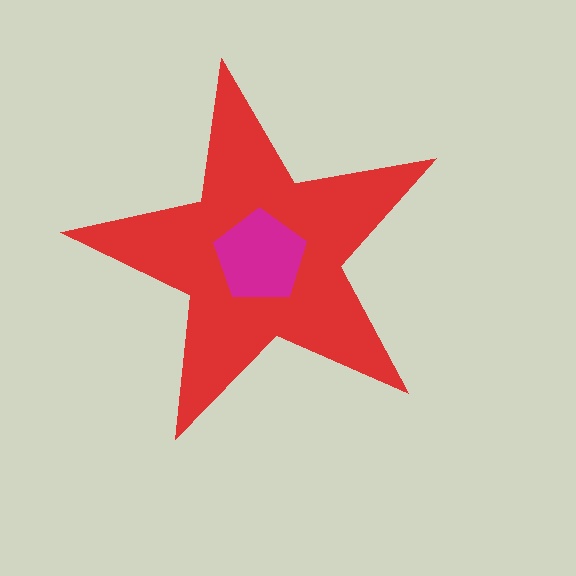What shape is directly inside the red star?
The magenta pentagon.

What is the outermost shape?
The red star.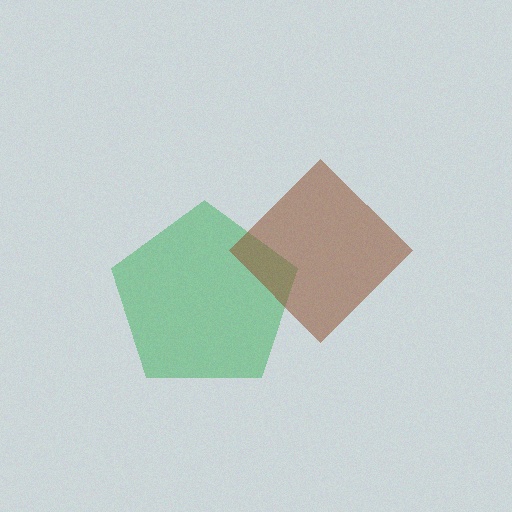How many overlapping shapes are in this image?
There are 2 overlapping shapes in the image.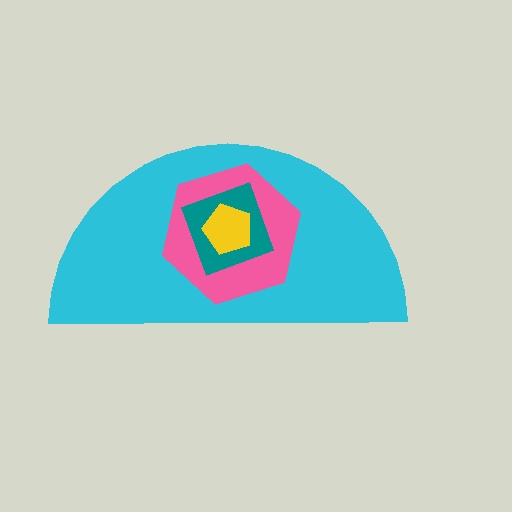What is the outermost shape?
The cyan semicircle.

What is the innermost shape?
The yellow pentagon.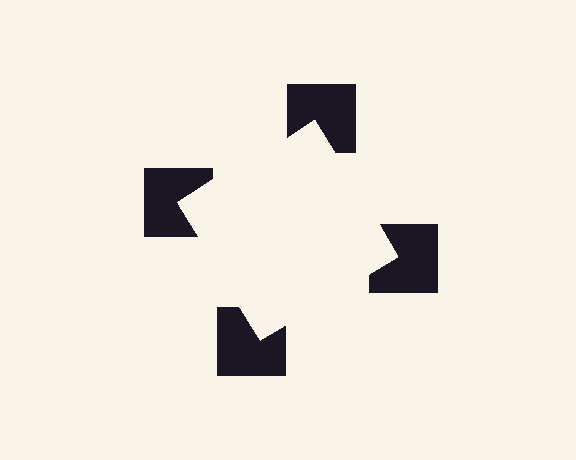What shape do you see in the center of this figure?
An illusory square — its edges are inferred from the aligned wedge cuts in the notched squares, not physically drawn.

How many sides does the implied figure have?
4 sides.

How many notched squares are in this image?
There are 4 — one at each vertex of the illusory square.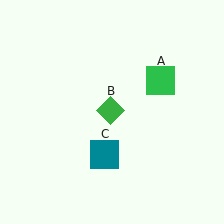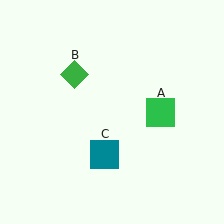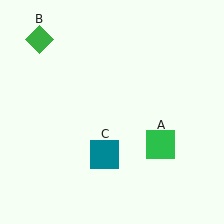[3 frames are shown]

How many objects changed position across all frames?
2 objects changed position: green square (object A), green diamond (object B).